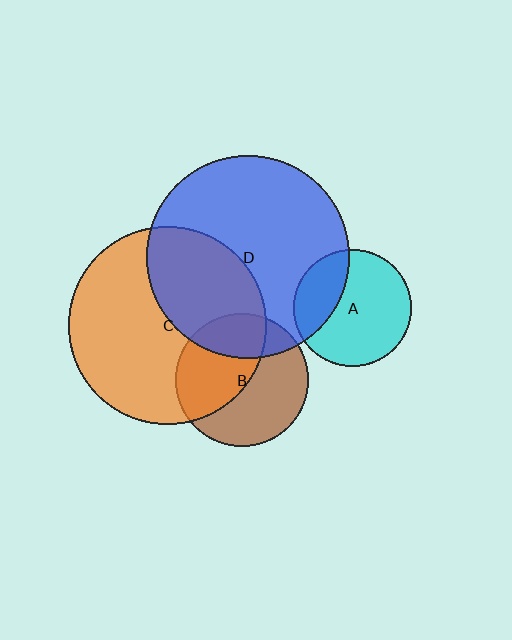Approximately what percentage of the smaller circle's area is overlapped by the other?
Approximately 50%.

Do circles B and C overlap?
Yes.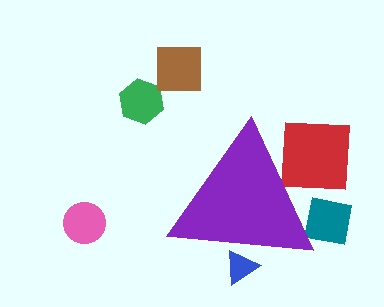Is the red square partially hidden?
Yes, the red square is partially hidden behind the purple triangle.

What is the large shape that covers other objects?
A purple triangle.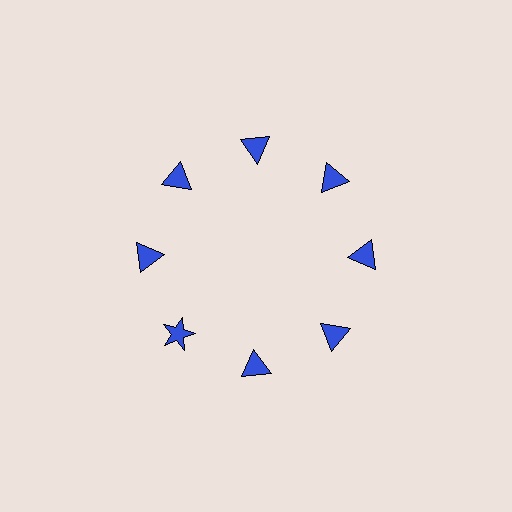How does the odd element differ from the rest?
It has a different shape: star instead of triangle.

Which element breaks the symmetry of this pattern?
The blue star at roughly the 8 o'clock position breaks the symmetry. All other shapes are blue triangles.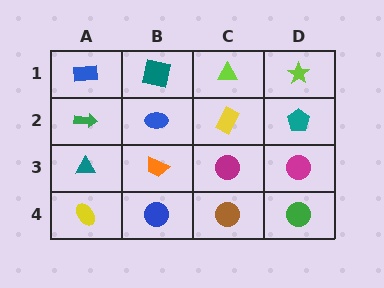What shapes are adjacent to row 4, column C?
A magenta circle (row 3, column C), a blue circle (row 4, column B), a green circle (row 4, column D).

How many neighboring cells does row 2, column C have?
4.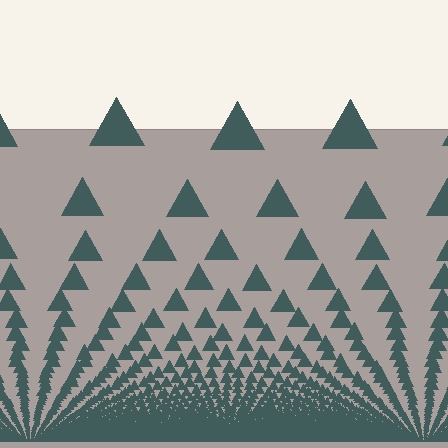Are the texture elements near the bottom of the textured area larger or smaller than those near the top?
Smaller. The gradient is inverted — elements near the bottom are smaller and denser.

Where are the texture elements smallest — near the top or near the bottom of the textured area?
Near the bottom.